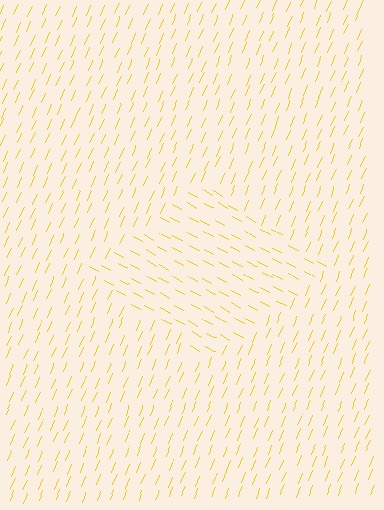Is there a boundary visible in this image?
Yes, there is a texture boundary formed by a change in line orientation.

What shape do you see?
I see a diamond.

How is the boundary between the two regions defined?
The boundary is defined purely by a change in line orientation (approximately 84 degrees difference). All lines are the same color and thickness.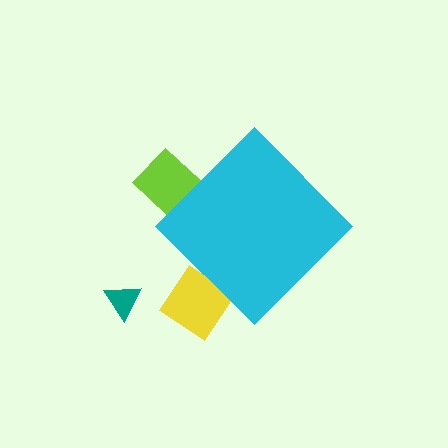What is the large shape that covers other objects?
A cyan diamond.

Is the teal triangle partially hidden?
No, the teal triangle is fully visible.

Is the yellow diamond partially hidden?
Yes, the yellow diamond is partially hidden behind the cyan diamond.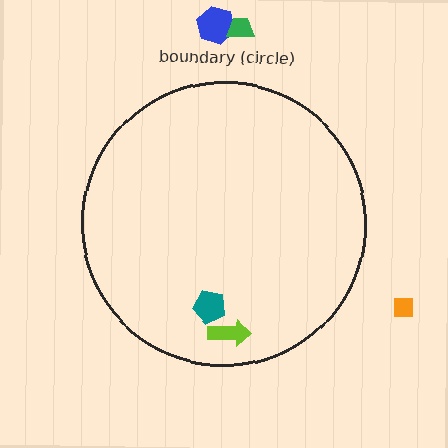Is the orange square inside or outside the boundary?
Outside.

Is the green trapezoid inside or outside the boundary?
Outside.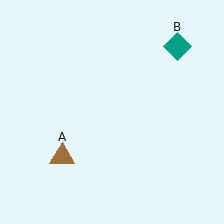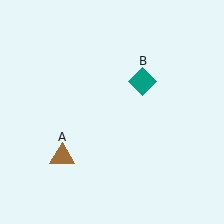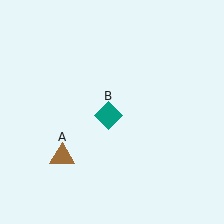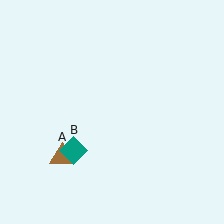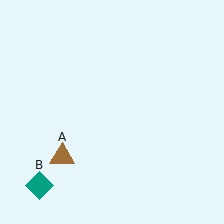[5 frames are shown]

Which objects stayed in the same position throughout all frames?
Brown triangle (object A) remained stationary.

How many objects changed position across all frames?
1 object changed position: teal diamond (object B).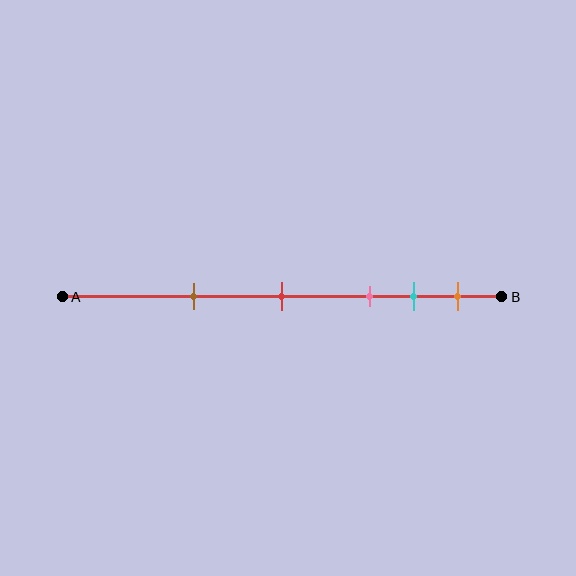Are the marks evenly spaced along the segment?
No, the marks are not evenly spaced.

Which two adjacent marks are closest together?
The cyan and orange marks are the closest adjacent pair.